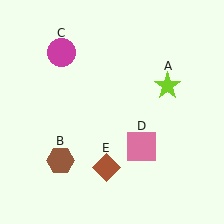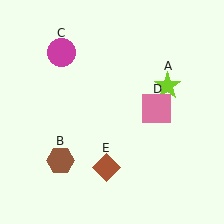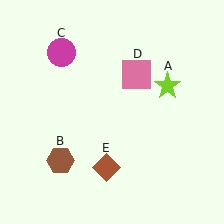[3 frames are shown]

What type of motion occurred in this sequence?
The pink square (object D) rotated counterclockwise around the center of the scene.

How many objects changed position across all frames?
1 object changed position: pink square (object D).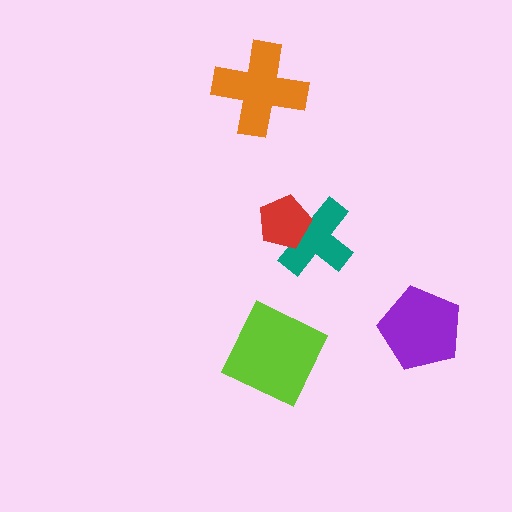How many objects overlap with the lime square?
0 objects overlap with the lime square.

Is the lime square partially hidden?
No, no other shape covers it.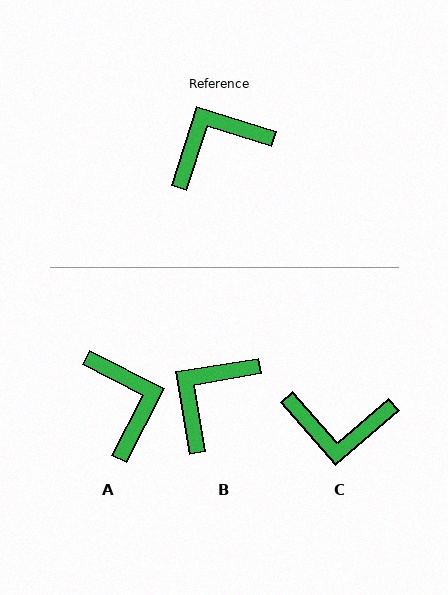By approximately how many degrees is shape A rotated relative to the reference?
Approximately 99 degrees clockwise.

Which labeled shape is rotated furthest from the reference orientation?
C, about 149 degrees away.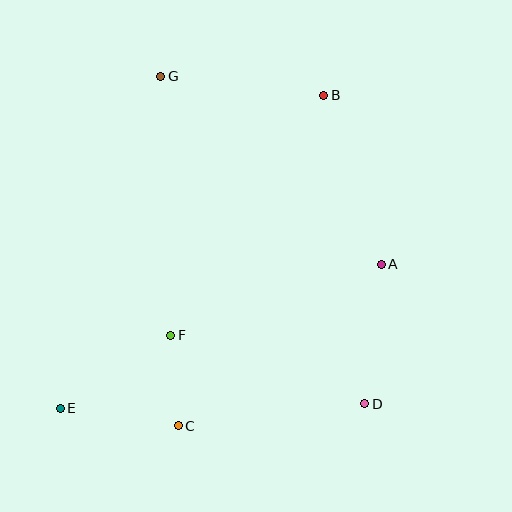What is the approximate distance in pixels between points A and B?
The distance between A and B is approximately 178 pixels.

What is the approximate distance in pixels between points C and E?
The distance between C and E is approximately 119 pixels.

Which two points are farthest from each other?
Points B and E are farthest from each other.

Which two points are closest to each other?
Points C and F are closest to each other.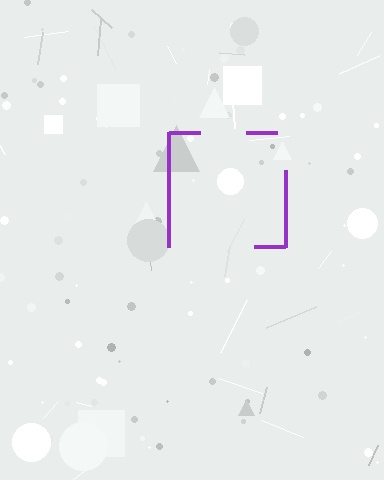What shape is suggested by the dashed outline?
The dashed outline suggests a square.